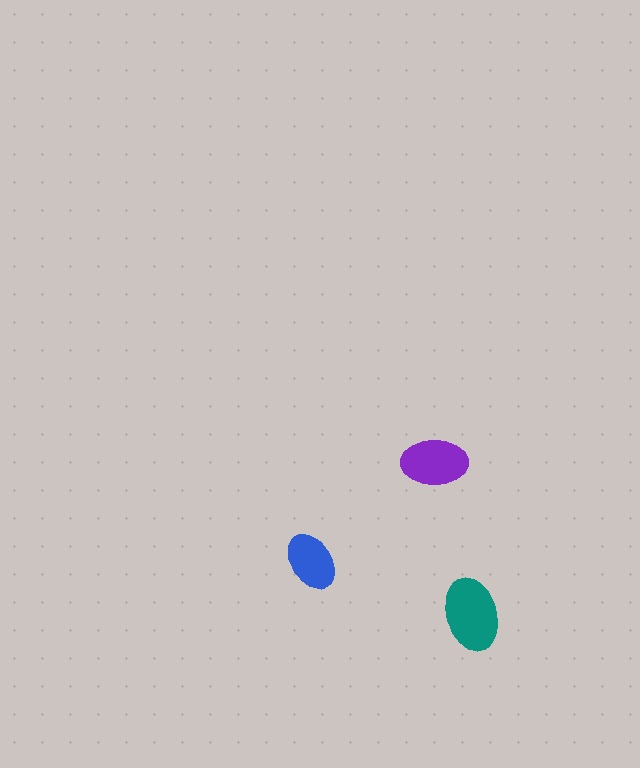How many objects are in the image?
There are 3 objects in the image.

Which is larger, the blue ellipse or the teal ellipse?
The teal one.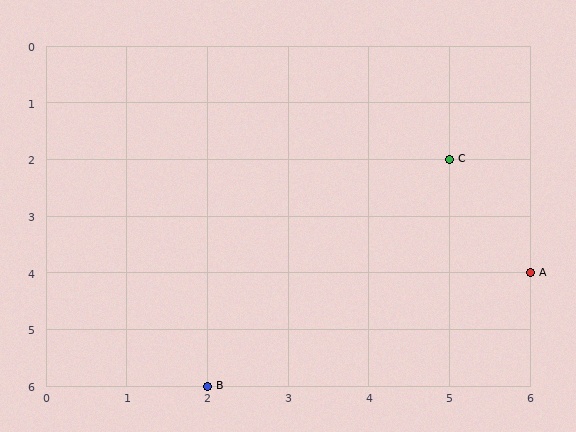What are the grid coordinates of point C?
Point C is at grid coordinates (5, 2).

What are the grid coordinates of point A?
Point A is at grid coordinates (6, 4).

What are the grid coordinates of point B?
Point B is at grid coordinates (2, 6).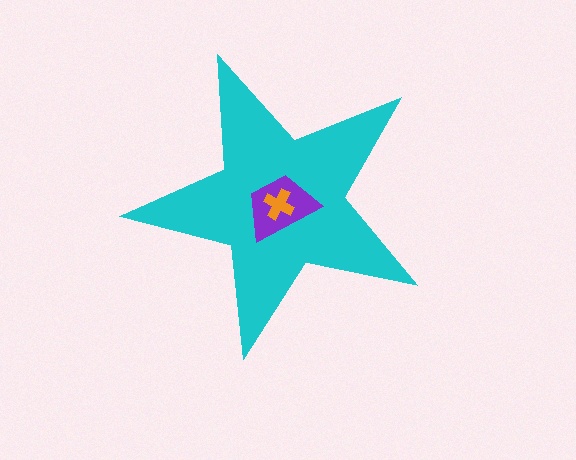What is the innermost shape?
The orange cross.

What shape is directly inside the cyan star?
The purple trapezoid.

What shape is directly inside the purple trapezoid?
The orange cross.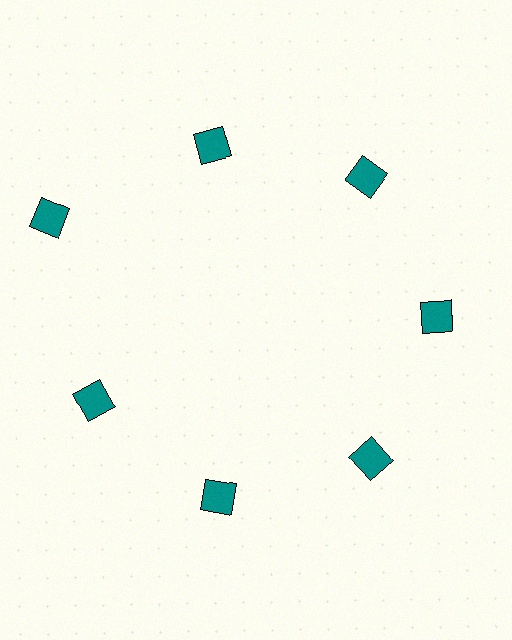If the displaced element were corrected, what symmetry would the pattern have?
It would have 7-fold rotational symmetry — the pattern would map onto itself every 51 degrees.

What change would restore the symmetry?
The symmetry would be restored by moving it inward, back onto the ring so that all 7 diamonds sit at equal angles and equal distance from the center.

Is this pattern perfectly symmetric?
No. The 7 teal diamonds are arranged in a ring, but one element near the 10 o'clock position is pushed outward from the center, breaking the 7-fold rotational symmetry.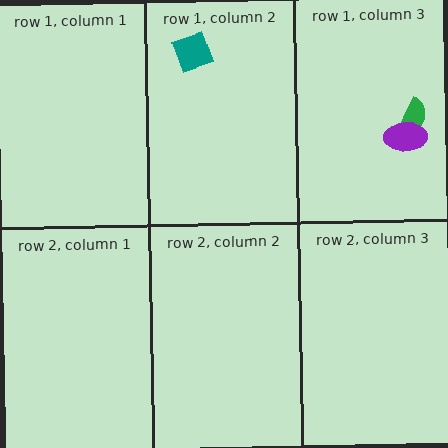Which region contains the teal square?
The row 1, column 2 region.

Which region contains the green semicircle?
The row 1, column 3 region.